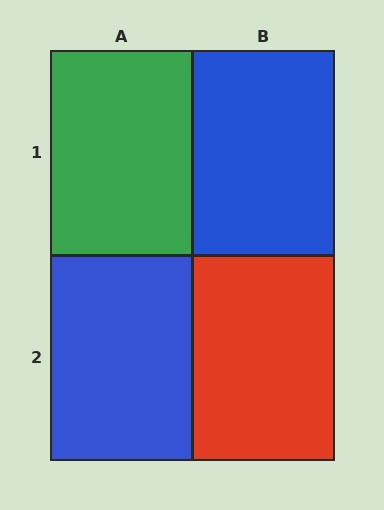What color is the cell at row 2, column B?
Red.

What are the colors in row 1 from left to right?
Green, blue.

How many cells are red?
1 cell is red.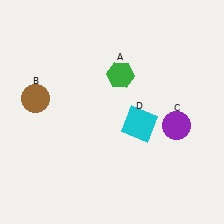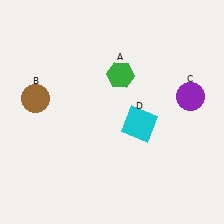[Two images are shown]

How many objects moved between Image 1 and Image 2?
1 object moved between the two images.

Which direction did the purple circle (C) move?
The purple circle (C) moved up.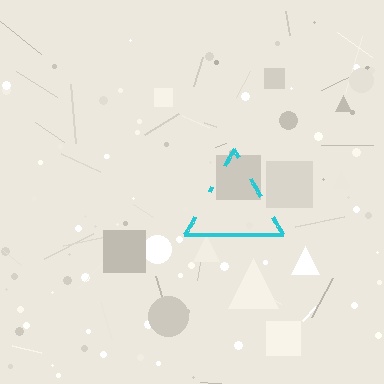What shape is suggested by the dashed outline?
The dashed outline suggests a triangle.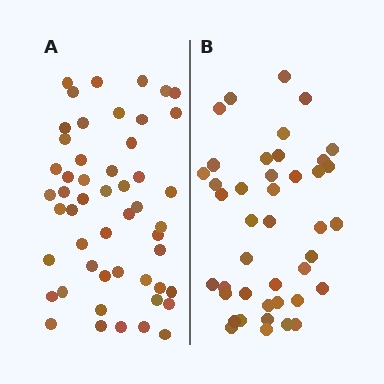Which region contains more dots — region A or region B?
Region A (the left region) has more dots.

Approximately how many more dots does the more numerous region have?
Region A has roughly 8 or so more dots than region B.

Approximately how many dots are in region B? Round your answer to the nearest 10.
About 40 dots. (The exact count is 42, which rounds to 40.)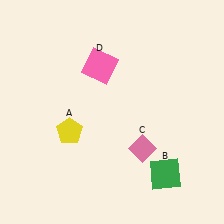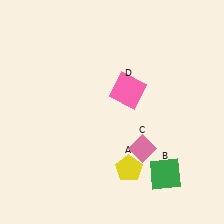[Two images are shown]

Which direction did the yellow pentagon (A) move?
The yellow pentagon (A) moved right.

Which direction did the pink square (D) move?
The pink square (D) moved right.